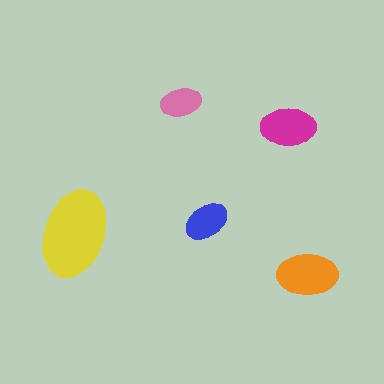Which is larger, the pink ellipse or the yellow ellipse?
The yellow one.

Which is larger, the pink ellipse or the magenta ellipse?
The magenta one.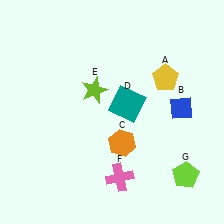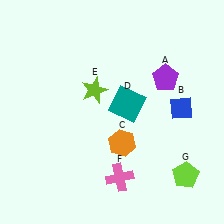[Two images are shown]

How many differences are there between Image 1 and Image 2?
There is 1 difference between the two images.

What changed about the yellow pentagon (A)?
In Image 1, A is yellow. In Image 2, it changed to purple.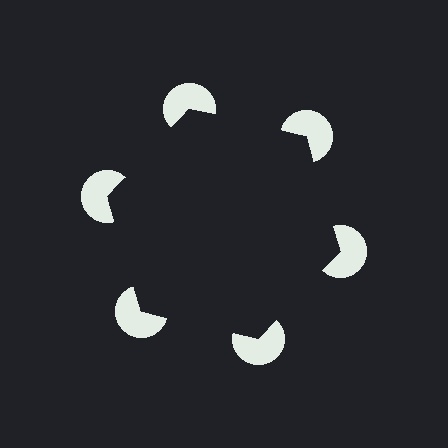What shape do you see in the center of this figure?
An illusory hexagon — its edges are inferred from the aligned wedge cuts in the pac-man discs, not physically drawn.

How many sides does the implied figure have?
6 sides.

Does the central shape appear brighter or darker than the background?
It typically appears slightly darker than the background, even though no actual brightness change is drawn.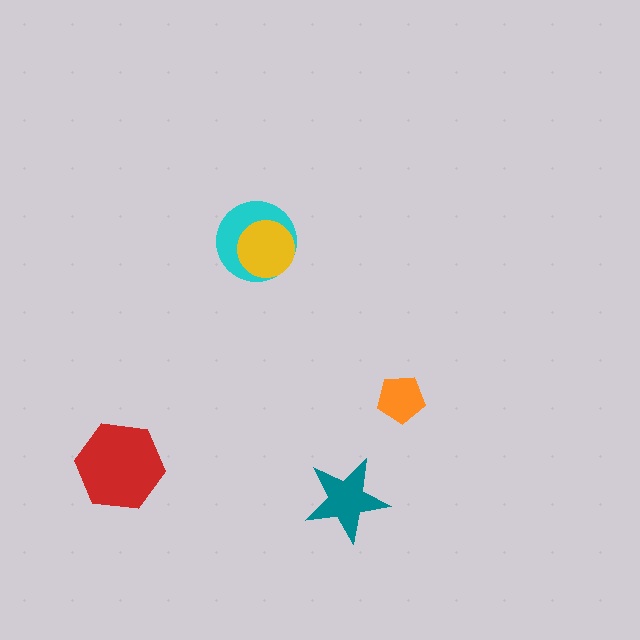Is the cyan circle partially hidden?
Yes, it is partially covered by another shape.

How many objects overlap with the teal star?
0 objects overlap with the teal star.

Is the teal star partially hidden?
No, no other shape covers it.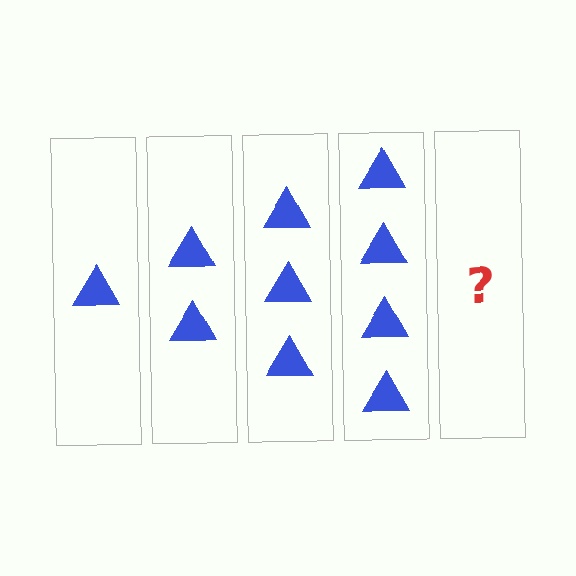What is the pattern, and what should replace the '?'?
The pattern is that each step adds one more triangle. The '?' should be 5 triangles.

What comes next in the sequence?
The next element should be 5 triangles.